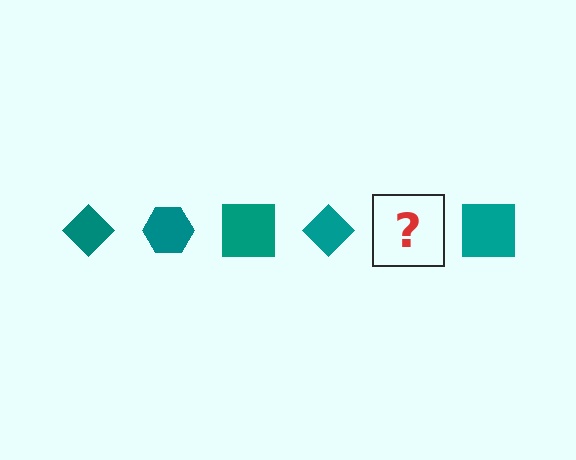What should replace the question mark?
The question mark should be replaced with a teal hexagon.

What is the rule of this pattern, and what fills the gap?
The rule is that the pattern cycles through diamond, hexagon, square shapes in teal. The gap should be filled with a teal hexagon.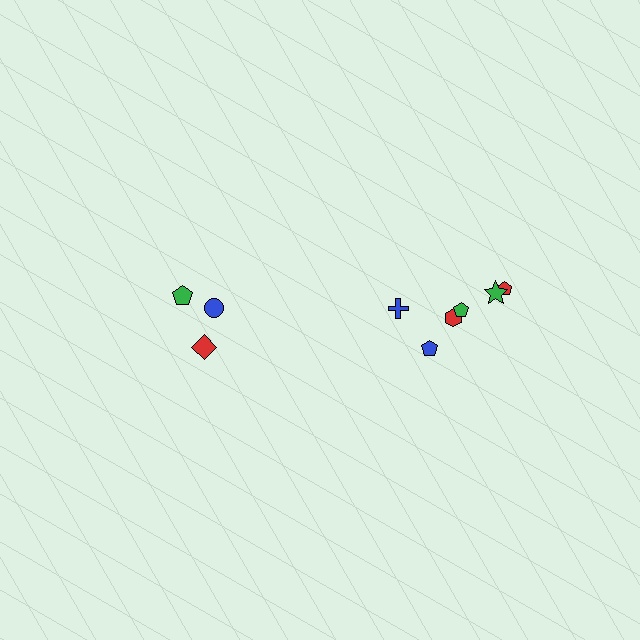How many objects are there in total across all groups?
There are 9 objects.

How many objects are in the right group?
There are 6 objects.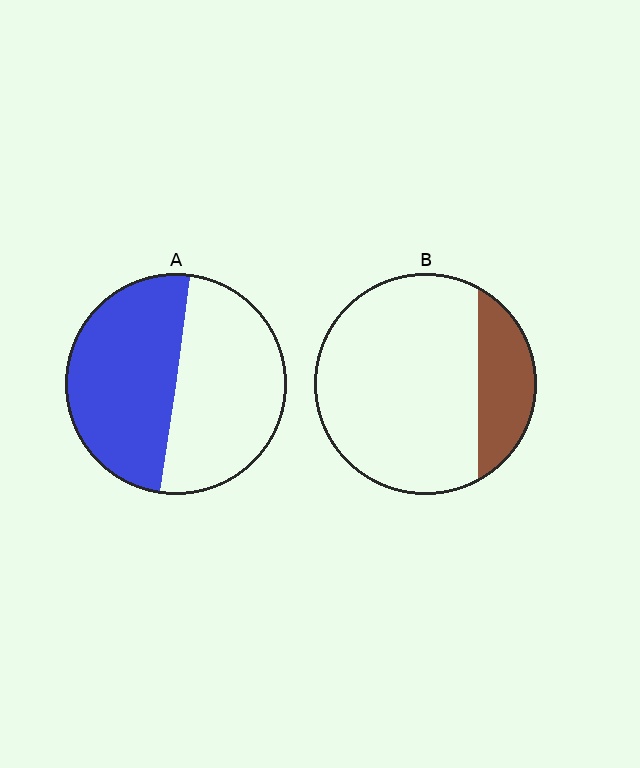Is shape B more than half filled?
No.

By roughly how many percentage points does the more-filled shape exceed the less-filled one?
By roughly 30 percentage points (A over B).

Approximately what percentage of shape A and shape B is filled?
A is approximately 50% and B is approximately 20%.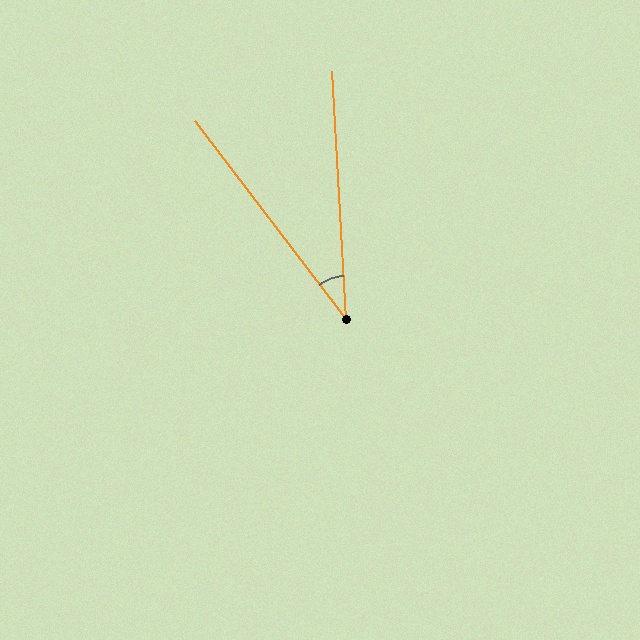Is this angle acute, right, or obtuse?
It is acute.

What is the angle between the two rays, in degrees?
Approximately 34 degrees.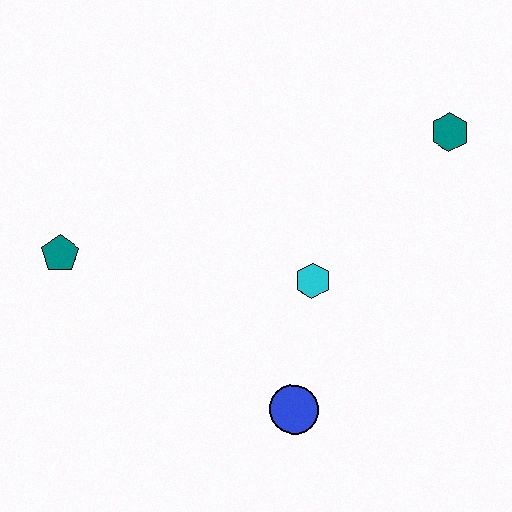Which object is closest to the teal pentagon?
The cyan hexagon is closest to the teal pentagon.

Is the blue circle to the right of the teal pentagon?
Yes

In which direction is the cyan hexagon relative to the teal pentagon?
The cyan hexagon is to the right of the teal pentagon.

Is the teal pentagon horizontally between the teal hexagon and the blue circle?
No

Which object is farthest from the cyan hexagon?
The teal pentagon is farthest from the cyan hexagon.